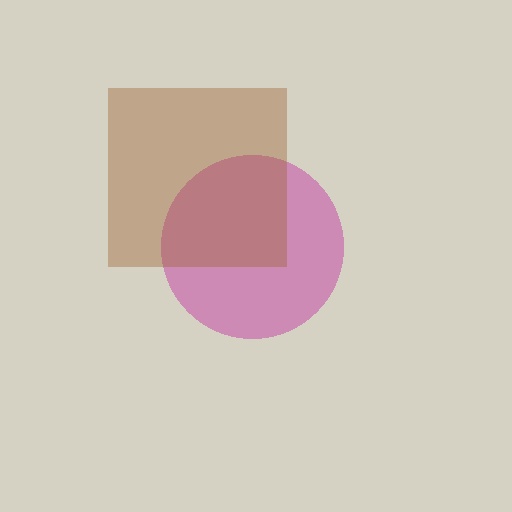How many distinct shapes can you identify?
There are 2 distinct shapes: a magenta circle, a brown square.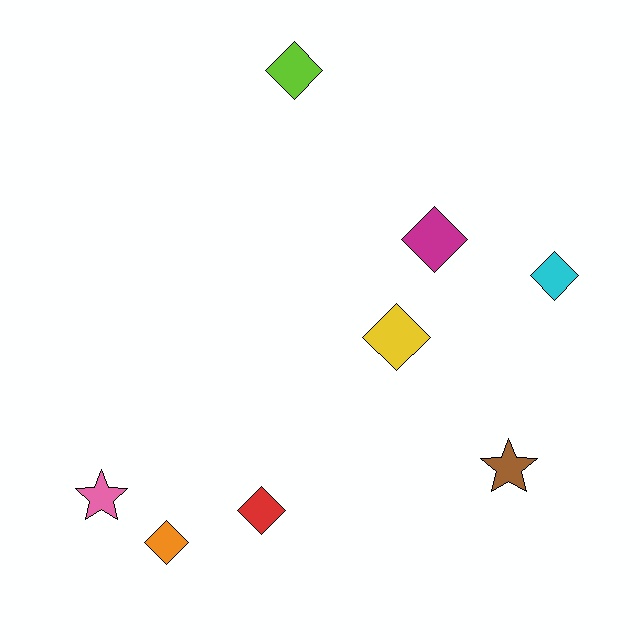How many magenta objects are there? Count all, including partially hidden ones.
There is 1 magenta object.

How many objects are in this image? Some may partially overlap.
There are 8 objects.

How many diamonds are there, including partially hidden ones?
There are 6 diamonds.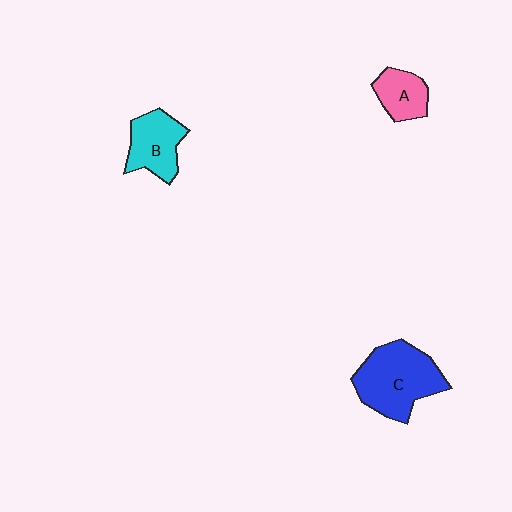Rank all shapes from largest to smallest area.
From largest to smallest: C (blue), B (cyan), A (pink).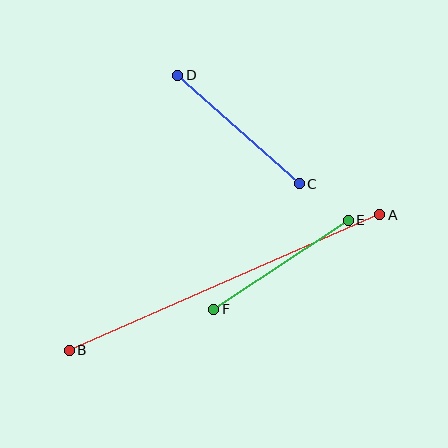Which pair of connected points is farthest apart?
Points A and B are farthest apart.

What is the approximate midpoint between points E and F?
The midpoint is at approximately (281, 265) pixels.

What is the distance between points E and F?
The distance is approximately 161 pixels.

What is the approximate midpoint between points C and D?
The midpoint is at approximately (239, 130) pixels.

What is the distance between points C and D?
The distance is approximately 163 pixels.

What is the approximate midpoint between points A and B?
The midpoint is at approximately (224, 282) pixels.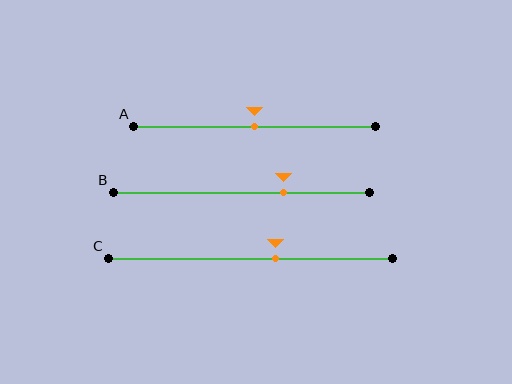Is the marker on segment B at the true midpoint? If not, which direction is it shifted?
No, the marker on segment B is shifted to the right by about 16% of the segment length.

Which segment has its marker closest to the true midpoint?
Segment A has its marker closest to the true midpoint.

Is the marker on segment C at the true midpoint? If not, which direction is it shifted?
No, the marker on segment C is shifted to the right by about 9% of the segment length.